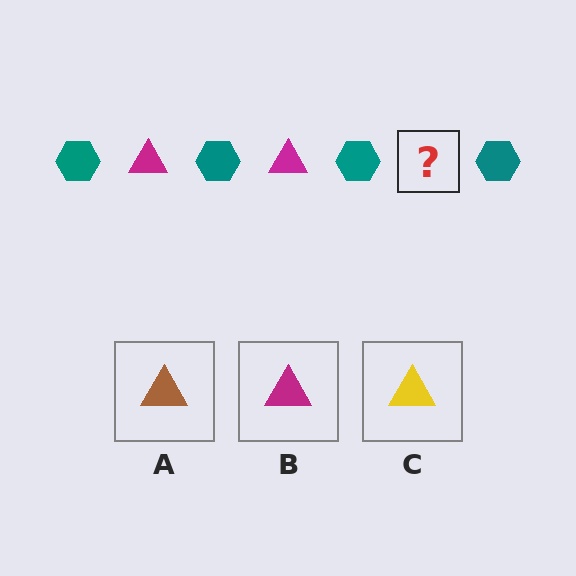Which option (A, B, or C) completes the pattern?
B.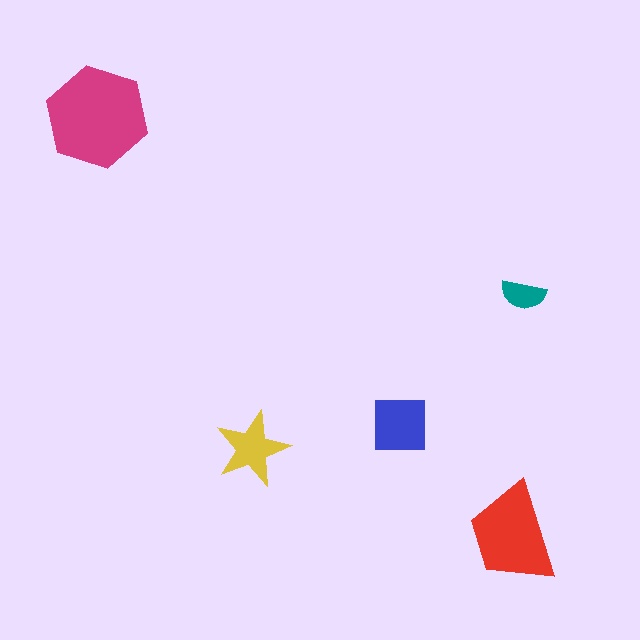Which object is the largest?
The magenta hexagon.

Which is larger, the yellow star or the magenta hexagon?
The magenta hexagon.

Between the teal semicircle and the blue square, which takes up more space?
The blue square.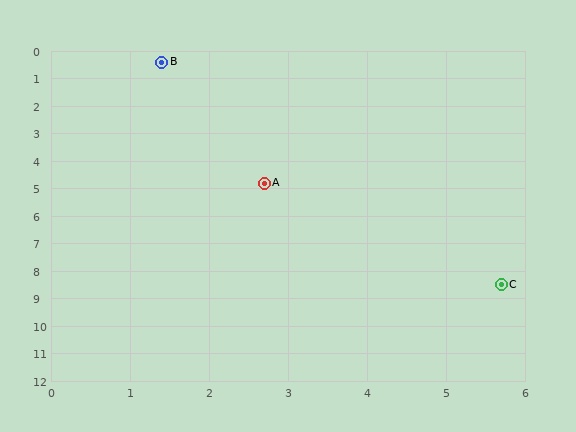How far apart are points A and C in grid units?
Points A and C are about 4.8 grid units apart.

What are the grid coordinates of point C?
Point C is at approximately (5.7, 8.5).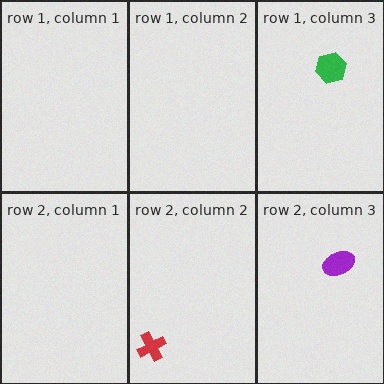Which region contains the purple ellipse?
The row 2, column 3 region.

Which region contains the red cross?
The row 2, column 2 region.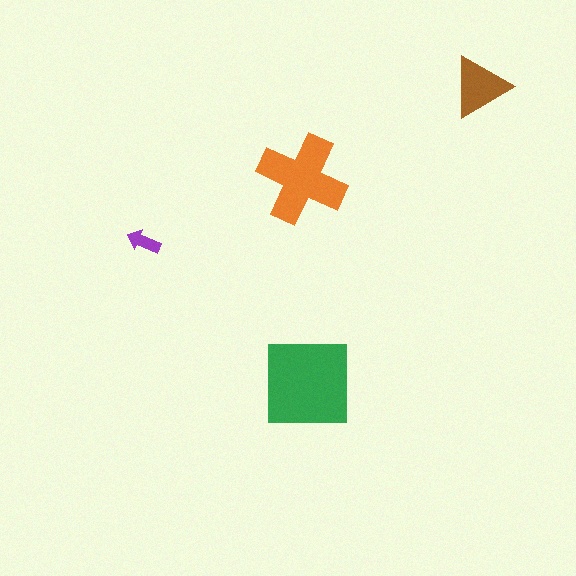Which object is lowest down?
The green square is bottommost.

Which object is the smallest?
The purple arrow.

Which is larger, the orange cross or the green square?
The green square.